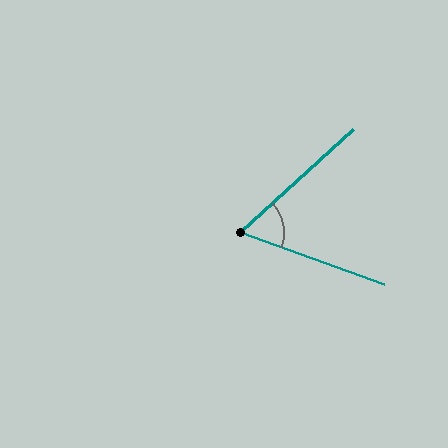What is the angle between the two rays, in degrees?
Approximately 62 degrees.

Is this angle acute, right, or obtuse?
It is acute.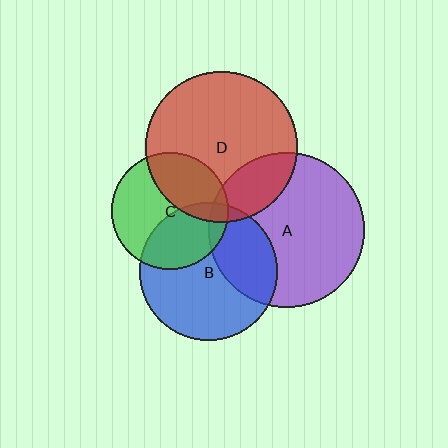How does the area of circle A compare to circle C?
Approximately 1.8 times.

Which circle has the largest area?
Circle A (purple).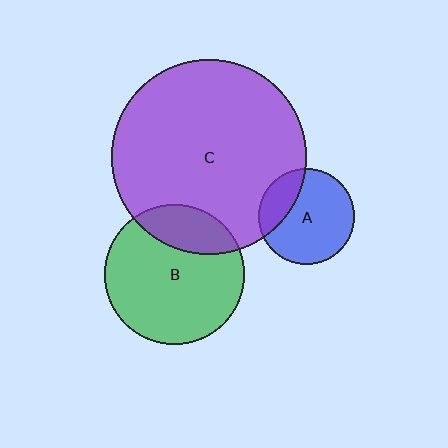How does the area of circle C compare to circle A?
Approximately 4.1 times.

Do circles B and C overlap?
Yes.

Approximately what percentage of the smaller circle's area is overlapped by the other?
Approximately 25%.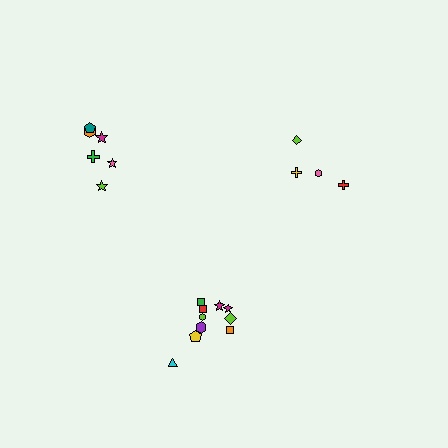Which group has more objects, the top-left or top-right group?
The top-left group.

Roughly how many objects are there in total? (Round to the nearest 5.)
Roughly 20 objects in total.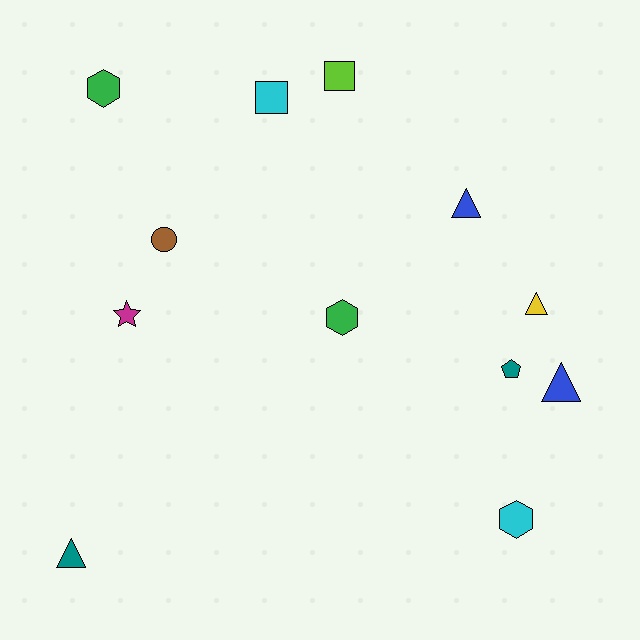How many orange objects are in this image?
There are no orange objects.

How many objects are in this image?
There are 12 objects.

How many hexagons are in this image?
There are 3 hexagons.